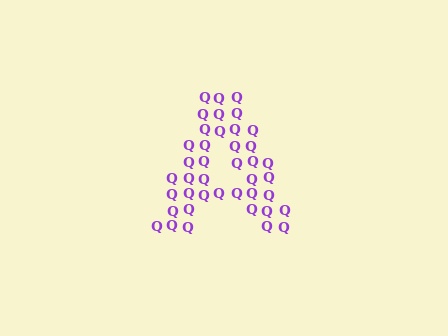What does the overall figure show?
The overall figure shows the letter A.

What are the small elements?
The small elements are letter Q's.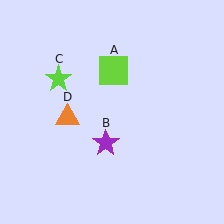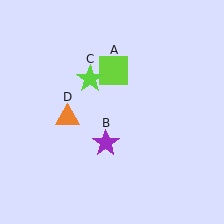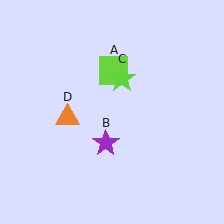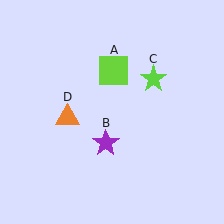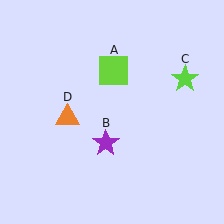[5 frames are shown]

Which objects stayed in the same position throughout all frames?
Lime square (object A) and purple star (object B) and orange triangle (object D) remained stationary.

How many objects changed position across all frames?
1 object changed position: lime star (object C).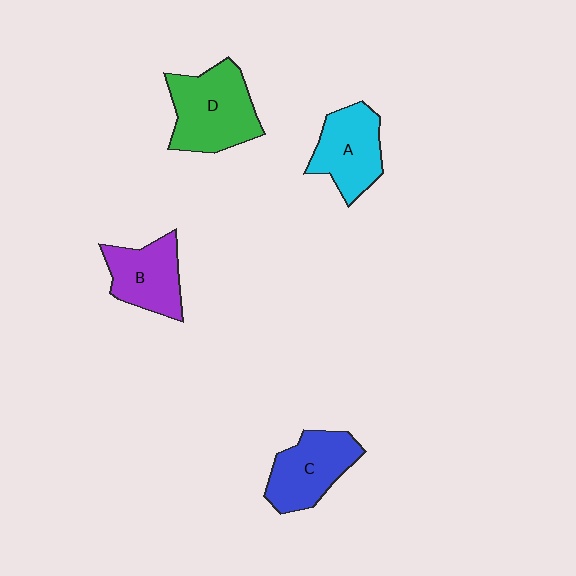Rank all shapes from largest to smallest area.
From largest to smallest: D (green), C (blue), A (cyan), B (purple).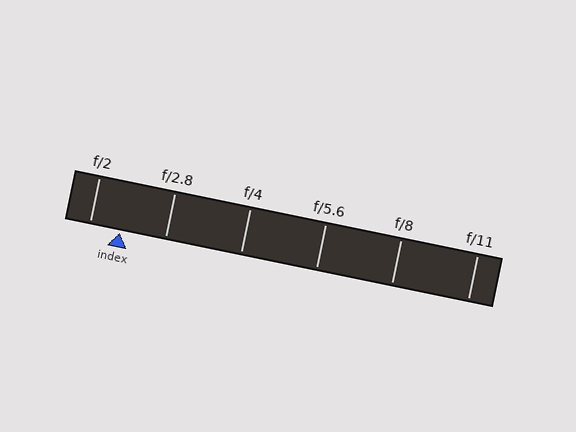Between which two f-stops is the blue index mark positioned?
The index mark is between f/2 and f/2.8.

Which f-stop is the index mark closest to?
The index mark is closest to f/2.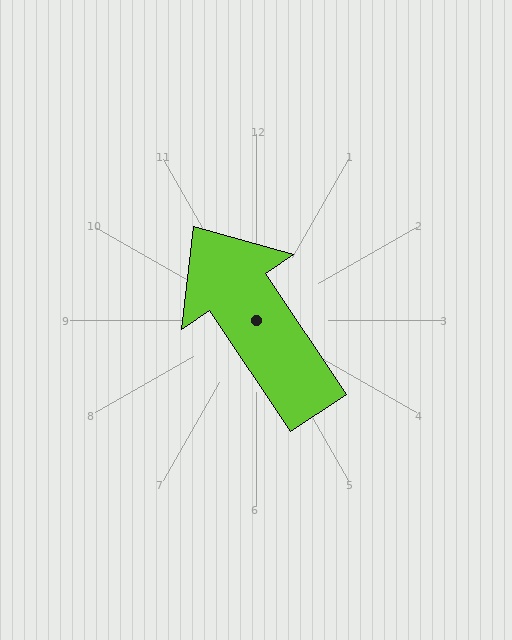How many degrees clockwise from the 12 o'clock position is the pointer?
Approximately 326 degrees.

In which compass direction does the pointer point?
Northwest.